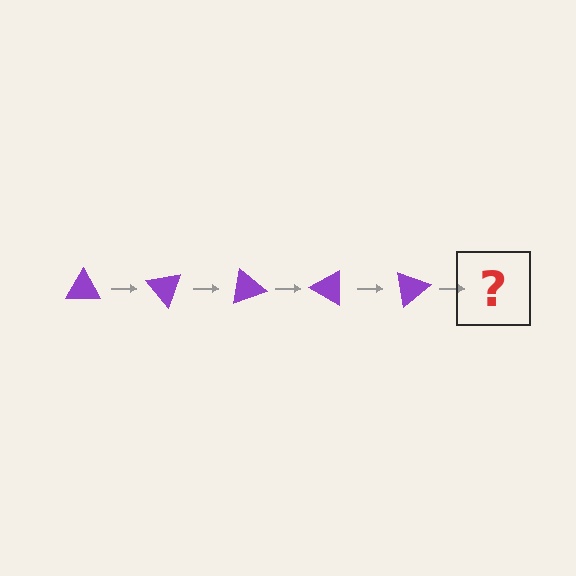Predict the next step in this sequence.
The next step is a purple triangle rotated 250 degrees.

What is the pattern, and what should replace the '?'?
The pattern is that the triangle rotates 50 degrees each step. The '?' should be a purple triangle rotated 250 degrees.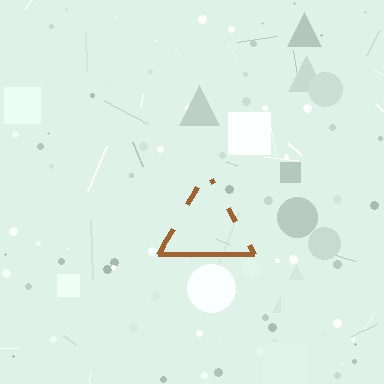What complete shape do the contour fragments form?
The contour fragments form a triangle.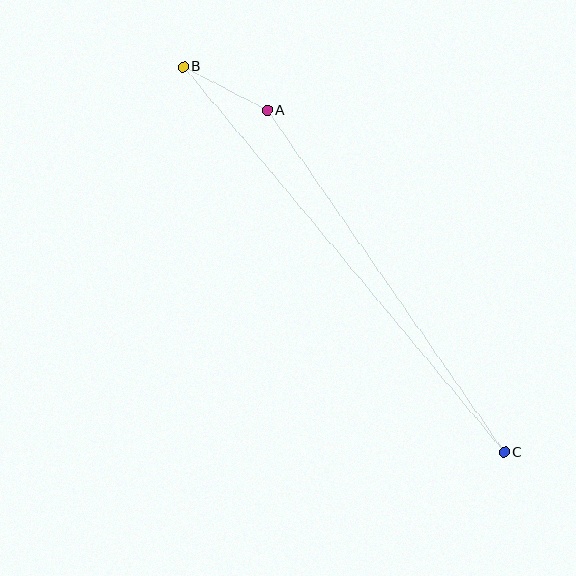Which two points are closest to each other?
Points A and B are closest to each other.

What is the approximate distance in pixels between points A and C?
The distance between A and C is approximately 416 pixels.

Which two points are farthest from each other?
Points B and C are farthest from each other.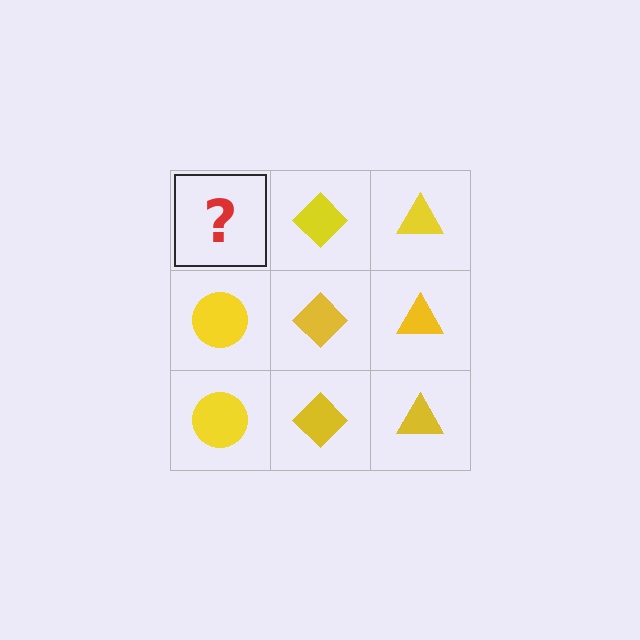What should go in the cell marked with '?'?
The missing cell should contain a yellow circle.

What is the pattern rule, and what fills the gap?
The rule is that each column has a consistent shape. The gap should be filled with a yellow circle.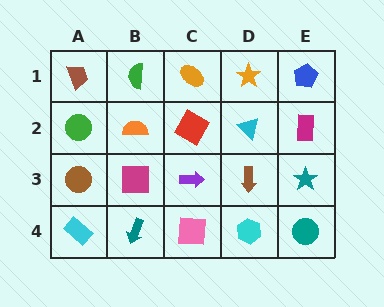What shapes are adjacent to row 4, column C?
A purple arrow (row 3, column C), a teal arrow (row 4, column B), a cyan hexagon (row 4, column D).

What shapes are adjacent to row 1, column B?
An orange semicircle (row 2, column B), a brown trapezoid (row 1, column A), an orange ellipse (row 1, column C).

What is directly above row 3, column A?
A green circle.